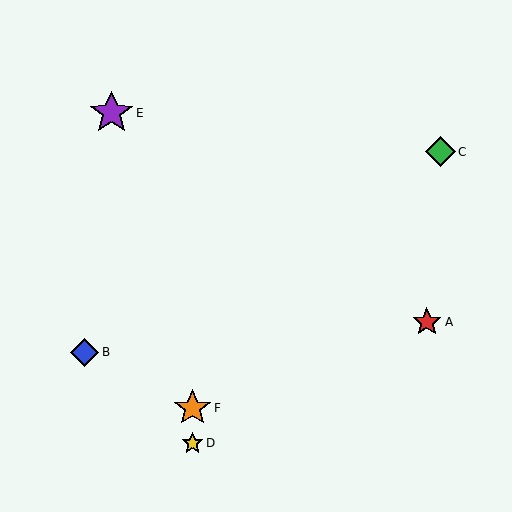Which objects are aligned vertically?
Objects D, F are aligned vertically.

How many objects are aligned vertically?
2 objects (D, F) are aligned vertically.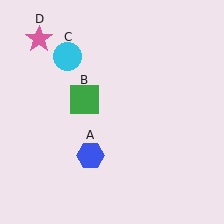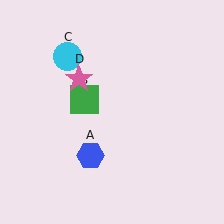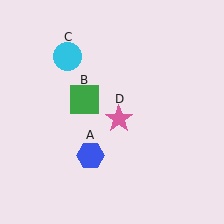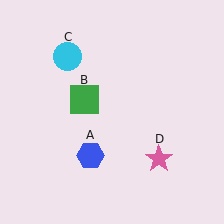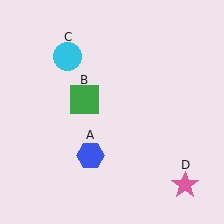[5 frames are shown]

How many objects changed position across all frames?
1 object changed position: pink star (object D).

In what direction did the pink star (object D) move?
The pink star (object D) moved down and to the right.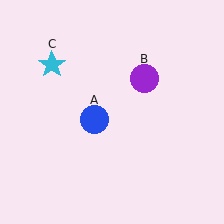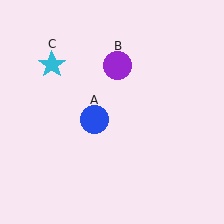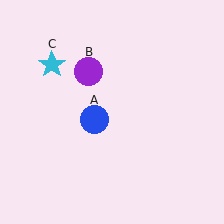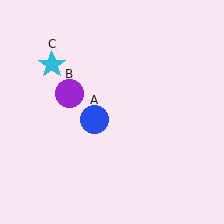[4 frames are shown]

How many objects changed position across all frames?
1 object changed position: purple circle (object B).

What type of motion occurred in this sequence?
The purple circle (object B) rotated counterclockwise around the center of the scene.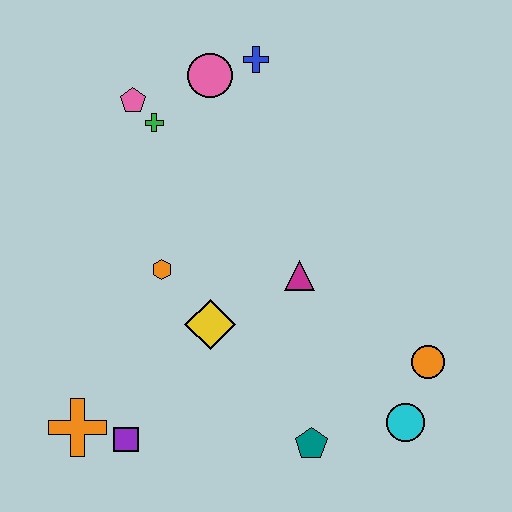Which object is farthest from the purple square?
The blue cross is farthest from the purple square.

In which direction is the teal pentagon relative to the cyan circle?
The teal pentagon is to the left of the cyan circle.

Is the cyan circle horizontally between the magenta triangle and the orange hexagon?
No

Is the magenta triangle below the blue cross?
Yes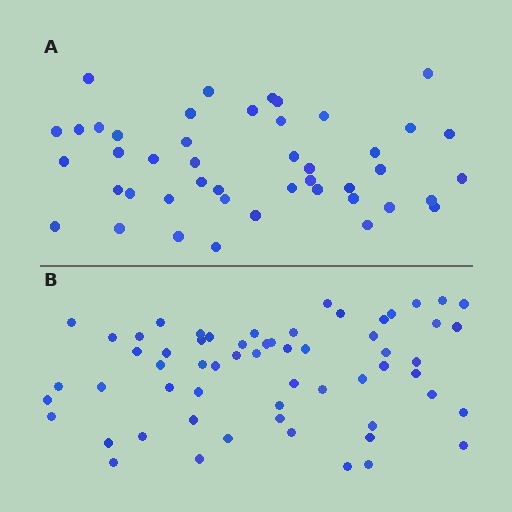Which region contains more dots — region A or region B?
Region B (the bottom region) has more dots.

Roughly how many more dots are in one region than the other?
Region B has approximately 15 more dots than region A.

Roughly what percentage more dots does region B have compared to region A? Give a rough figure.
About 35% more.